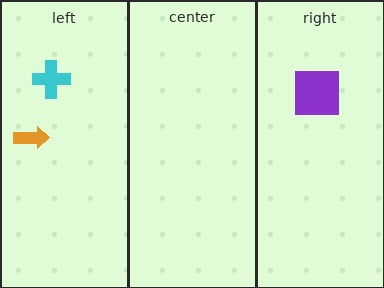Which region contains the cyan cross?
The left region.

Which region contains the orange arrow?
The left region.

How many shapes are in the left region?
2.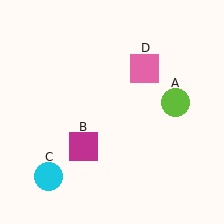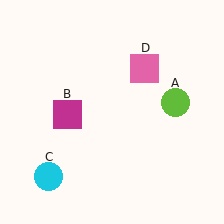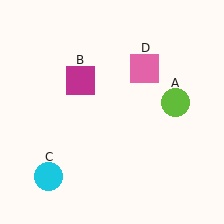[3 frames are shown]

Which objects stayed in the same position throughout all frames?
Lime circle (object A) and cyan circle (object C) and pink square (object D) remained stationary.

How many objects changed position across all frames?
1 object changed position: magenta square (object B).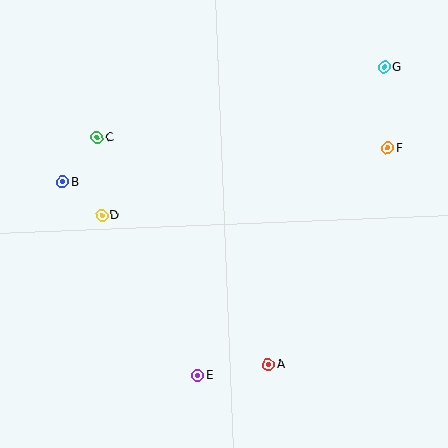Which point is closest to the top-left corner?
Point C is closest to the top-left corner.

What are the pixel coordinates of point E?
Point E is at (198, 375).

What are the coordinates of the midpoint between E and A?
The midpoint between E and A is at (233, 370).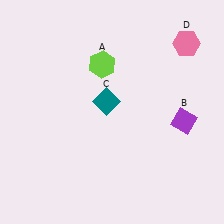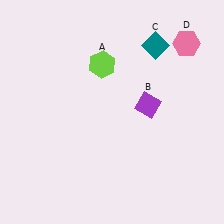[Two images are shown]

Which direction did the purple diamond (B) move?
The purple diamond (B) moved left.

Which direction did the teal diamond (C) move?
The teal diamond (C) moved up.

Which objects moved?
The objects that moved are: the purple diamond (B), the teal diamond (C).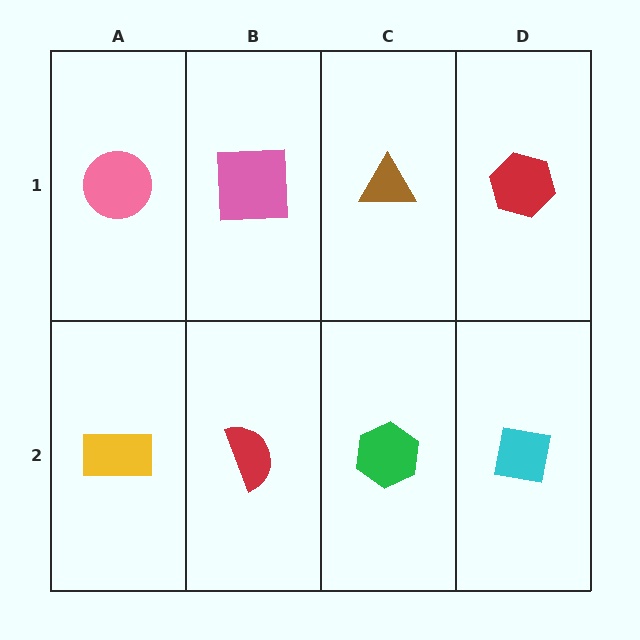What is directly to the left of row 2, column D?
A green hexagon.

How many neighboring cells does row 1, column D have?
2.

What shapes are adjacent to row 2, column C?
A brown triangle (row 1, column C), a red semicircle (row 2, column B), a cyan square (row 2, column D).